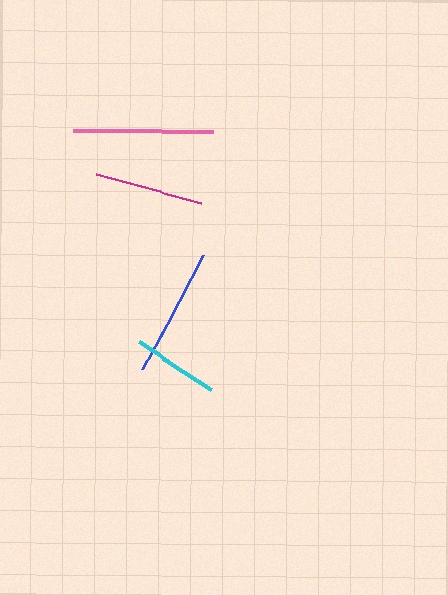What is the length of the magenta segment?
The magenta segment is approximately 108 pixels long.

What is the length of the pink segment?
The pink segment is approximately 140 pixels long.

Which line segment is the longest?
The pink line is the longest at approximately 140 pixels.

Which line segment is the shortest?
The cyan line is the shortest at approximately 87 pixels.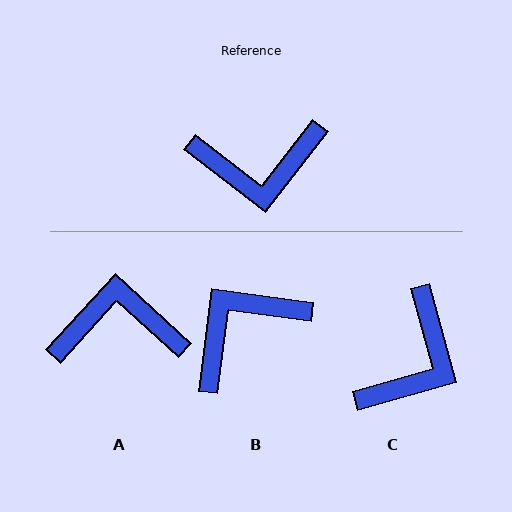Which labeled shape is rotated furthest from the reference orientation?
A, about 175 degrees away.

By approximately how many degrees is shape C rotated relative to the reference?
Approximately 53 degrees counter-clockwise.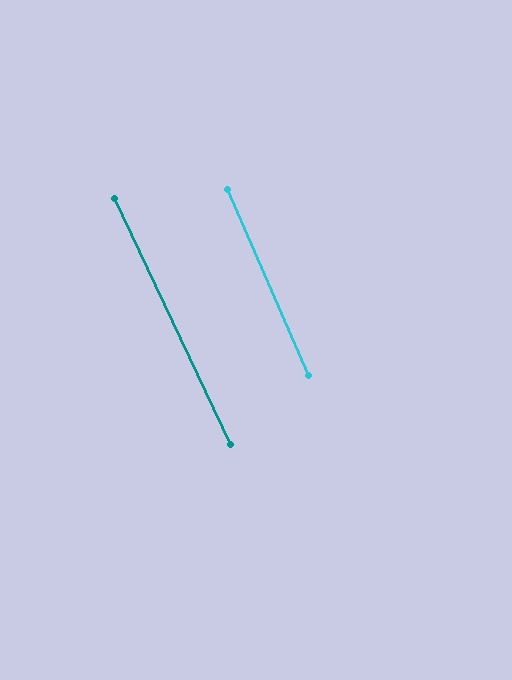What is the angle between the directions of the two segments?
Approximately 2 degrees.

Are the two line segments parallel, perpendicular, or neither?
Parallel — their directions differ by only 1.8°.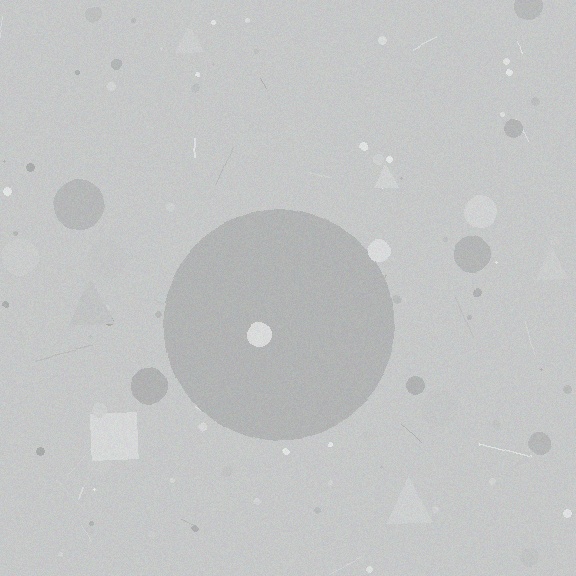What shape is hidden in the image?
A circle is hidden in the image.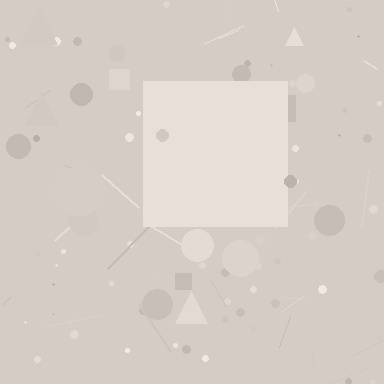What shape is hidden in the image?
A square is hidden in the image.